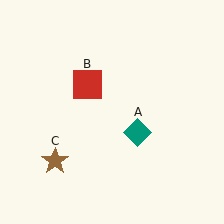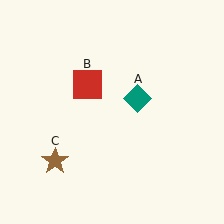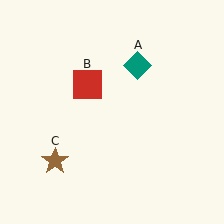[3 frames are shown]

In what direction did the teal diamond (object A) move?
The teal diamond (object A) moved up.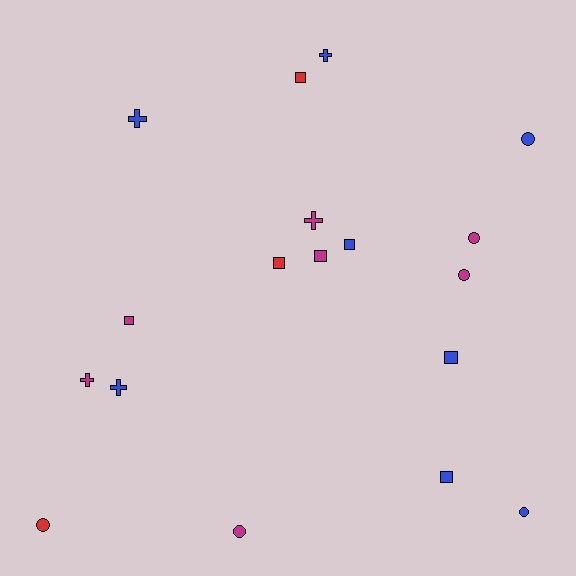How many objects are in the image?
There are 18 objects.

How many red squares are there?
There are 2 red squares.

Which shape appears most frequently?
Square, with 7 objects.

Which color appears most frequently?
Blue, with 8 objects.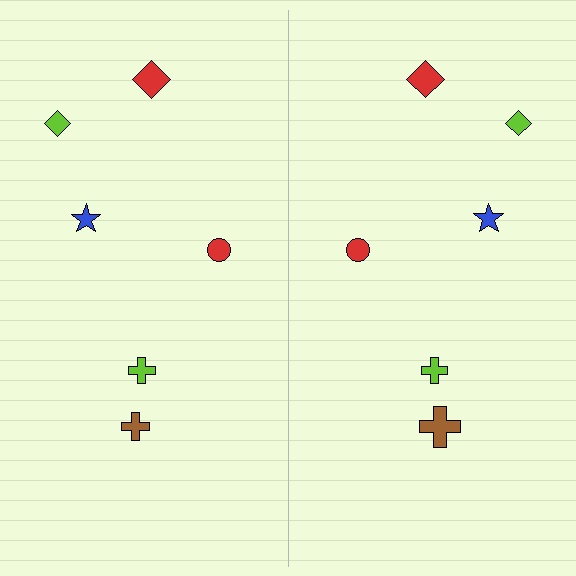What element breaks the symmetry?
The brown cross on the right side has a different size than its mirror counterpart.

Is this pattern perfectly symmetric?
No, the pattern is not perfectly symmetric. The brown cross on the right side has a different size than its mirror counterpart.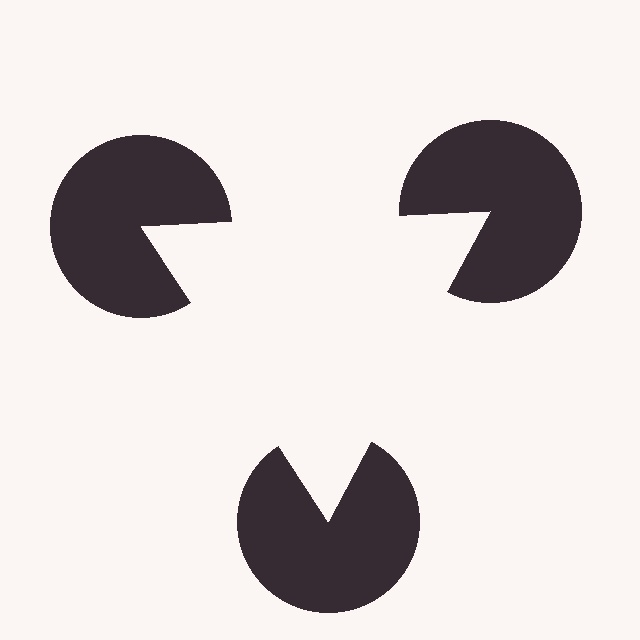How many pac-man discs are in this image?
There are 3 — one at each vertex of the illusory triangle.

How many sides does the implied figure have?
3 sides.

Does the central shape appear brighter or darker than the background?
It typically appears slightly brighter than the background, even though no actual brightness change is drawn.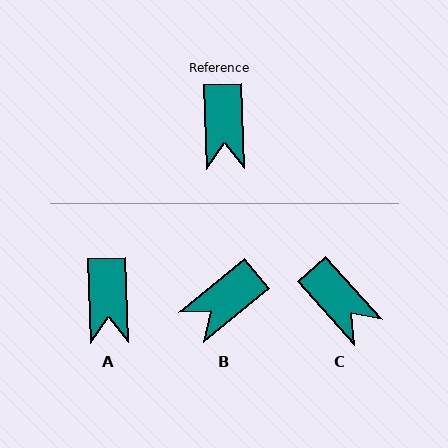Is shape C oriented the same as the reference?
No, it is off by about 40 degrees.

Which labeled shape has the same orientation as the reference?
A.